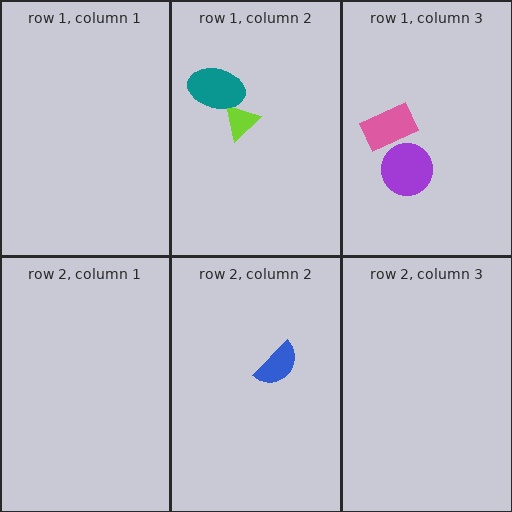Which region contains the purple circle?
The row 1, column 3 region.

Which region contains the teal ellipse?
The row 1, column 2 region.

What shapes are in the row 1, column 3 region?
The purple circle, the pink rectangle.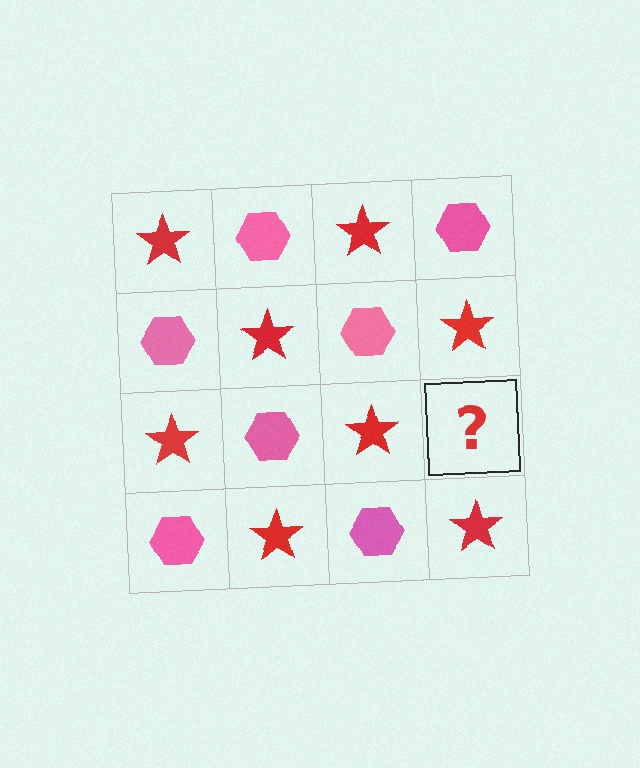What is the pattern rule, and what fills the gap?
The rule is that it alternates red star and pink hexagon in a checkerboard pattern. The gap should be filled with a pink hexagon.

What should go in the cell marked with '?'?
The missing cell should contain a pink hexagon.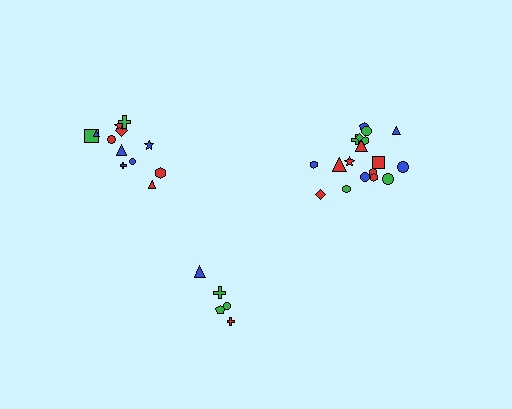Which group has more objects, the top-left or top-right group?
The top-right group.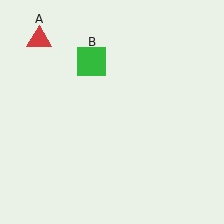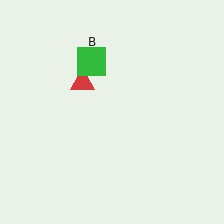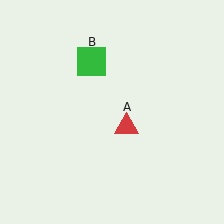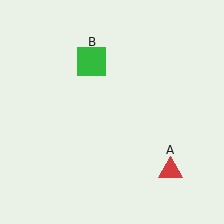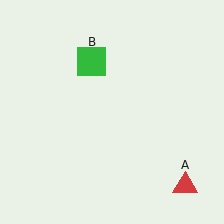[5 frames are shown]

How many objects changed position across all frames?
1 object changed position: red triangle (object A).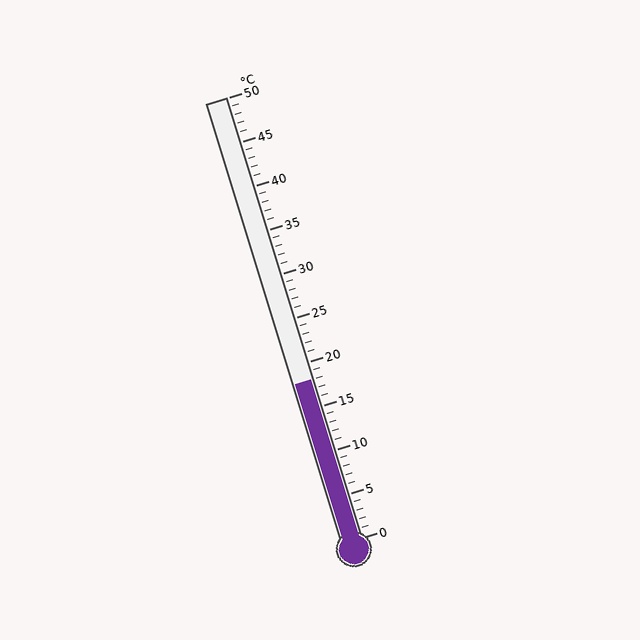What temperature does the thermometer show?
The thermometer shows approximately 18°C.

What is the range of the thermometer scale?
The thermometer scale ranges from 0°C to 50°C.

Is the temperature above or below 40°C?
The temperature is below 40°C.